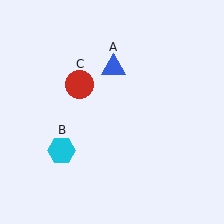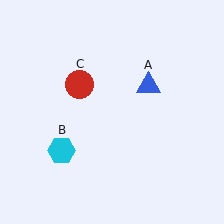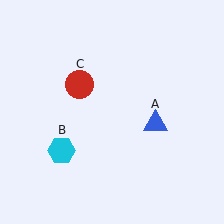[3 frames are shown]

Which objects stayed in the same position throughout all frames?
Cyan hexagon (object B) and red circle (object C) remained stationary.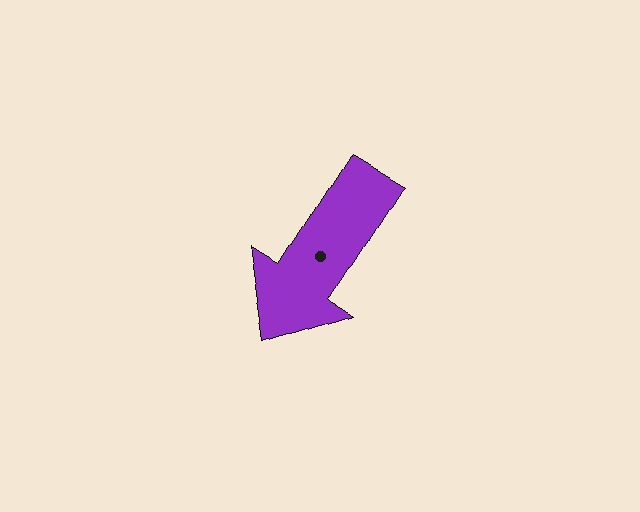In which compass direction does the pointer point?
Southwest.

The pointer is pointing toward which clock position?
Roughly 7 o'clock.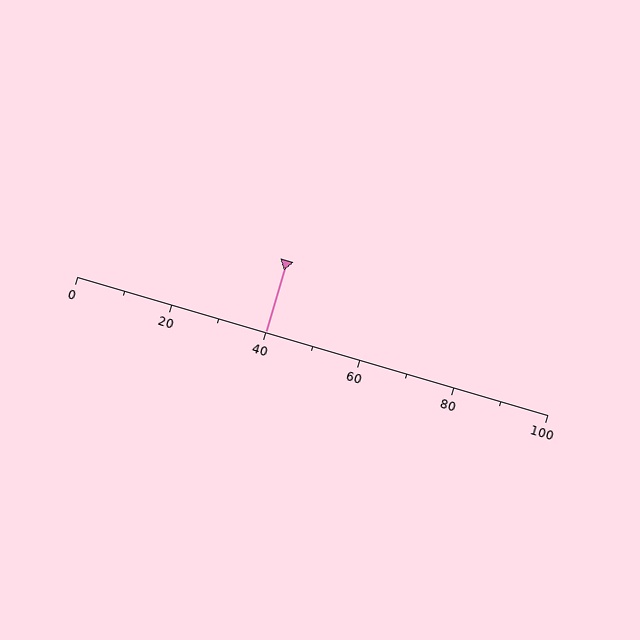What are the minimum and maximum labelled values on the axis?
The axis runs from 0 to 100.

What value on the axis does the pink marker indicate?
The marker indicates approximately 40.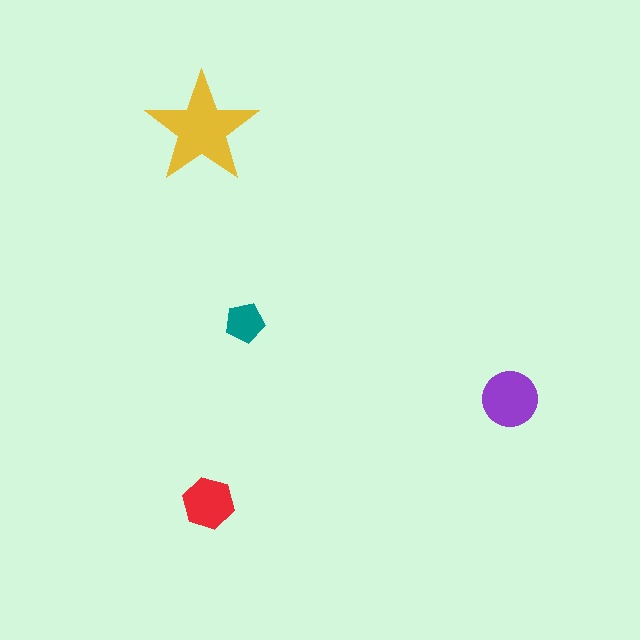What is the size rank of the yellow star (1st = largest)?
1st.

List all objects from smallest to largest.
The teal pentagon, the red hexagon, the purple circle, the yellow star.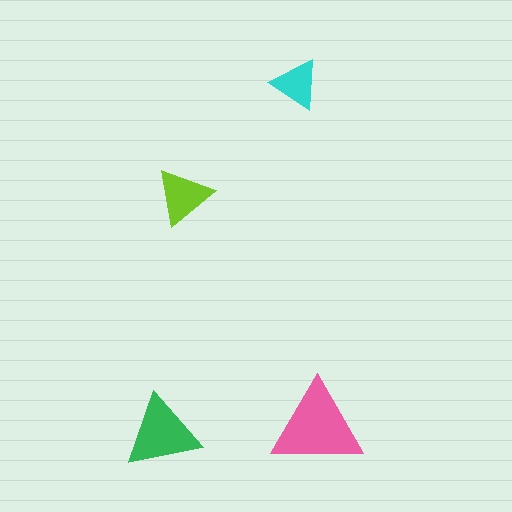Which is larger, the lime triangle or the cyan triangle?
The lime one.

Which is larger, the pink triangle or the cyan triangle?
The pink one.